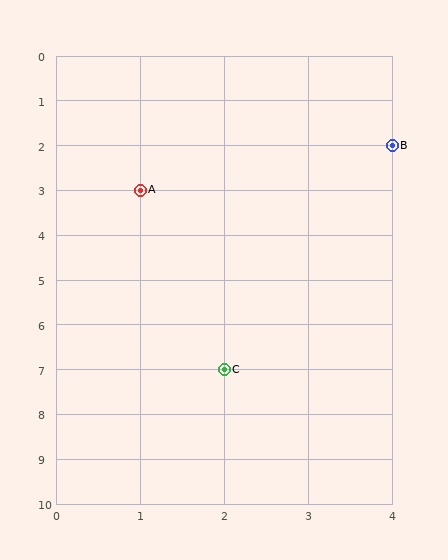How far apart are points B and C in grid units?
Points B and C are 2 columns and 5 rows apart (about 5.4 grid units diagonally).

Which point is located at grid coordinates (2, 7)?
Point C is at (2, 7).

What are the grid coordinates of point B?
Point B is at grid coordinates (4, 2).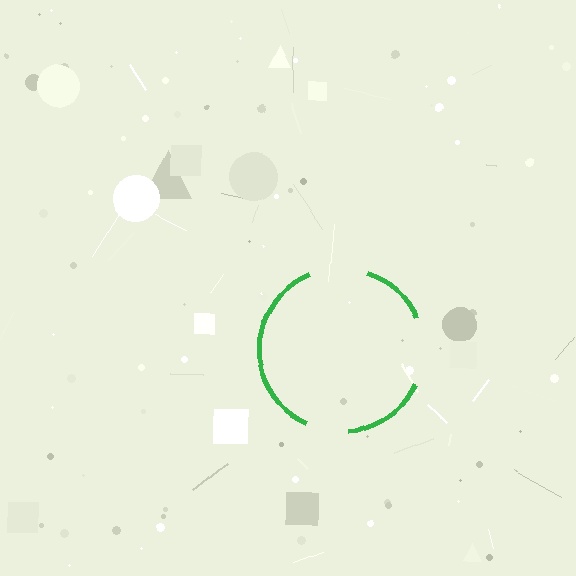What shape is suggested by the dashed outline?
The dashed outline suggests a circle.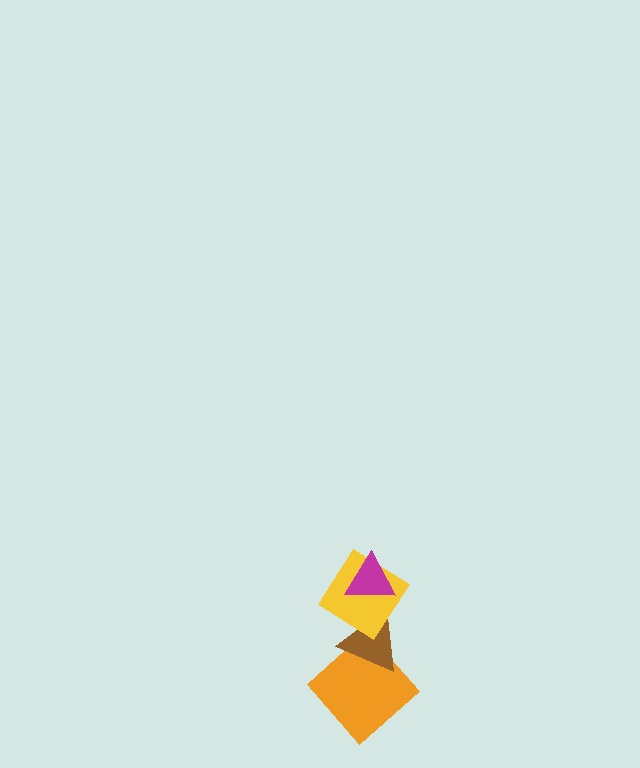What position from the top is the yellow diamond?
The yellow diamond is 2nd from the top.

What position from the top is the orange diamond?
The orange diamond is 4th from the top.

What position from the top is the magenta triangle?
The magenta triangle is 1st from the top.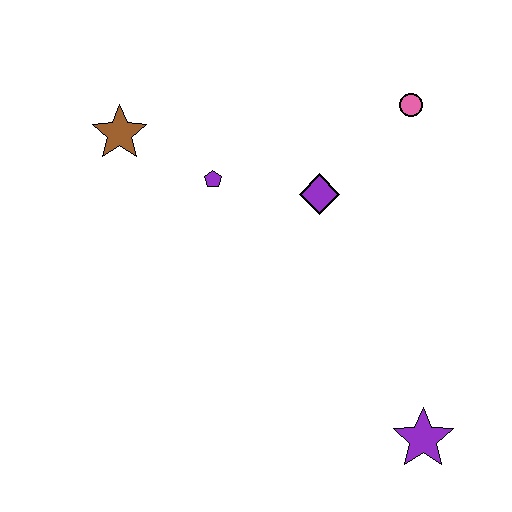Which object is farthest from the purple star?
The brown star is farthest from the purple star.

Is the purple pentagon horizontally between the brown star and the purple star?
Yes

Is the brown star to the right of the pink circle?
No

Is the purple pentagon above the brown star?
No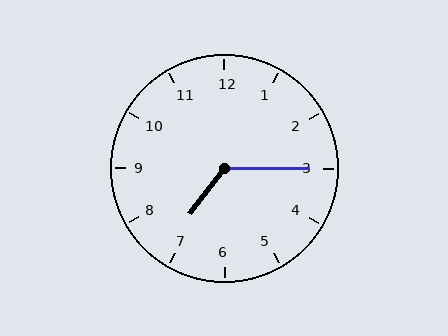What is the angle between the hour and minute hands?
Approximately 128 degrees.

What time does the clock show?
7:15.